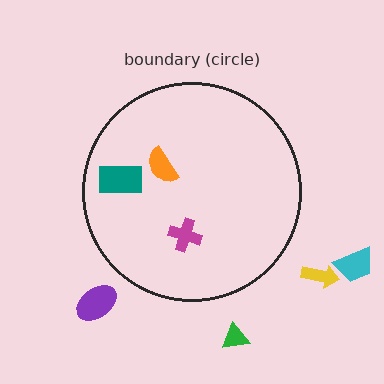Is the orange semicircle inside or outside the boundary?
Inside.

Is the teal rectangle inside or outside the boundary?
Inside.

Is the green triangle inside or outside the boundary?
Outside.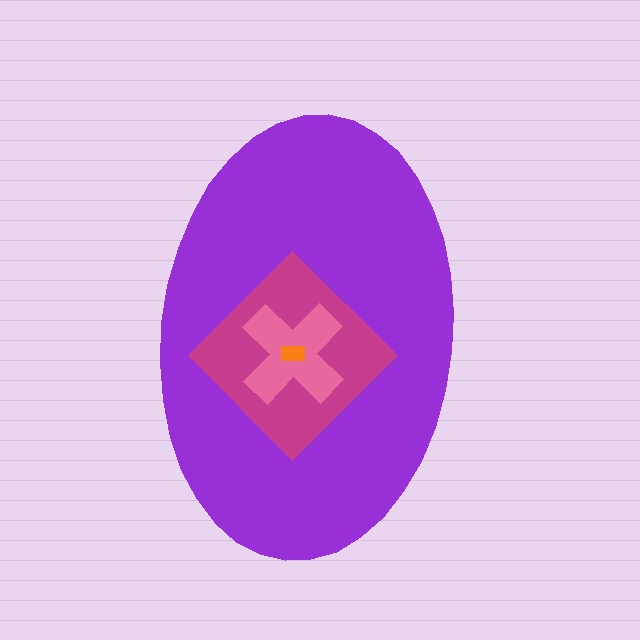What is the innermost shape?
The orange rectangle.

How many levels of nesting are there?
4.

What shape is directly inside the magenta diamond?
The pink cross.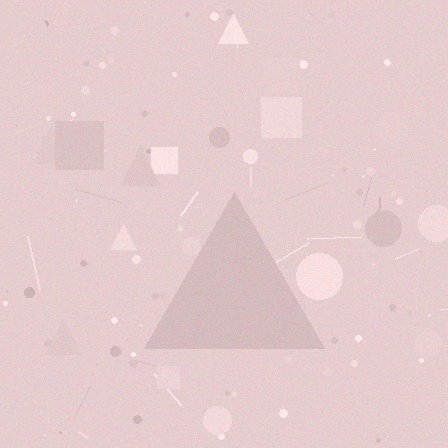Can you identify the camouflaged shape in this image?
The camouflaged shape is a triangle.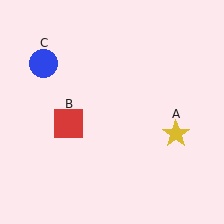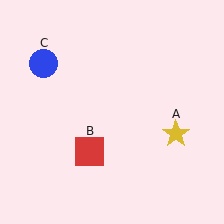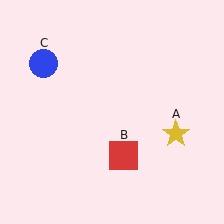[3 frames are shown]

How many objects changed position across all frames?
1 object changed position: red square (object B).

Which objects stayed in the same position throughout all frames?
Yellow star (object A) and blue circle (object C) remained stationary.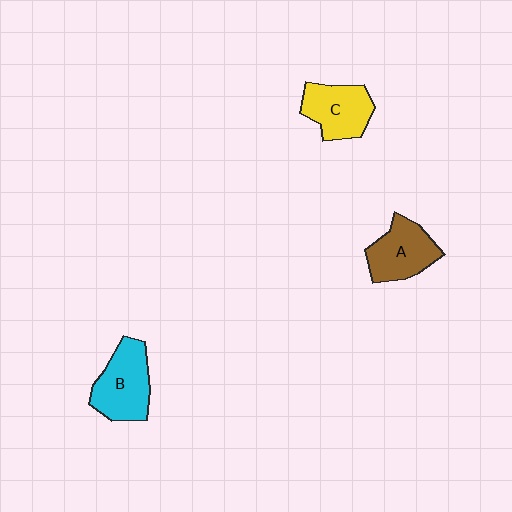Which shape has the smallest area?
Shape C (yellow).